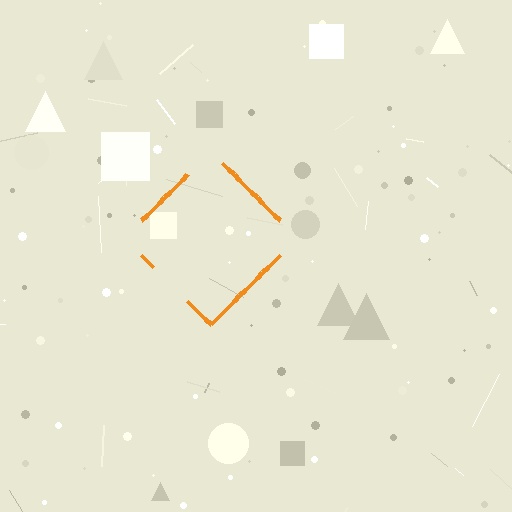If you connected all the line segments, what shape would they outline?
They would outline a diamond.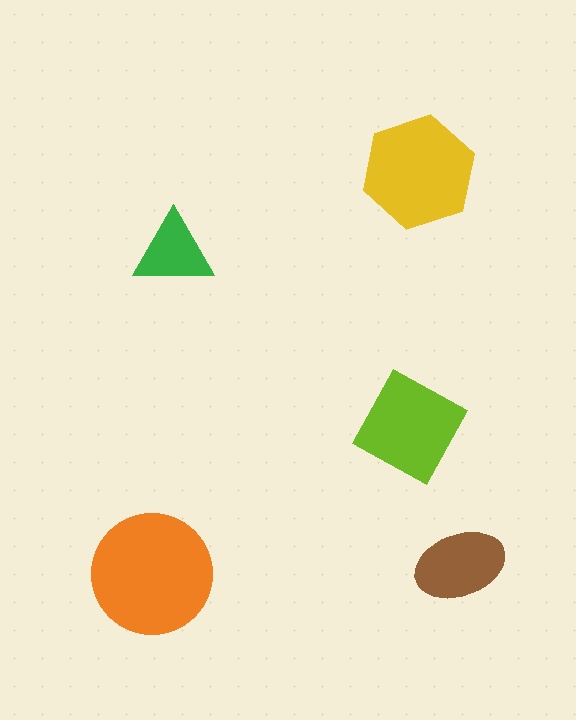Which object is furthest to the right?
The brown ellipse is rightmost.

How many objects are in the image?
There are 5 objects in the image.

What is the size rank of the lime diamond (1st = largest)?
3rd.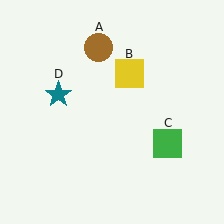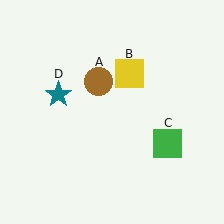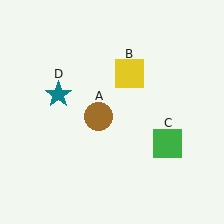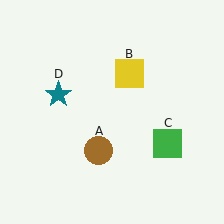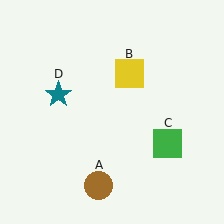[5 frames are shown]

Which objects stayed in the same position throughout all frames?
Yellow square (object B) and green square (object C) and teal star (object D) remained stationary.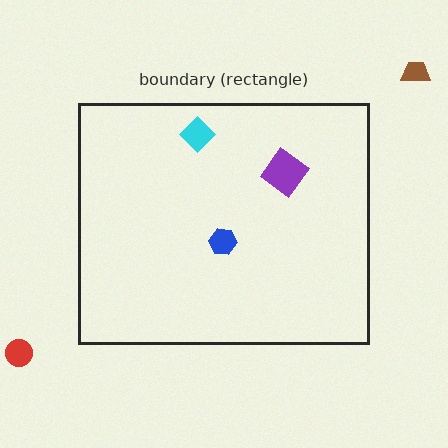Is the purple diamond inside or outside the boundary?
Inside.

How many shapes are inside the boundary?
3 inside, 2 outside.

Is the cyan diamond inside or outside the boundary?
Inside.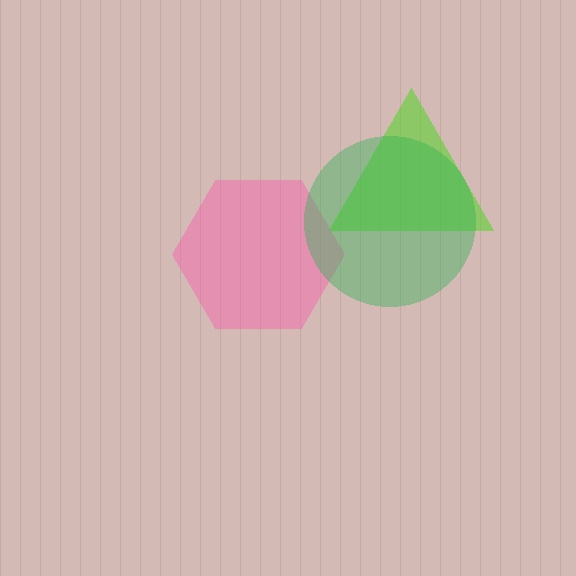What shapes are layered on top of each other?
The layered shapes are: a lime triangle, a pink hexagon, a green circle.